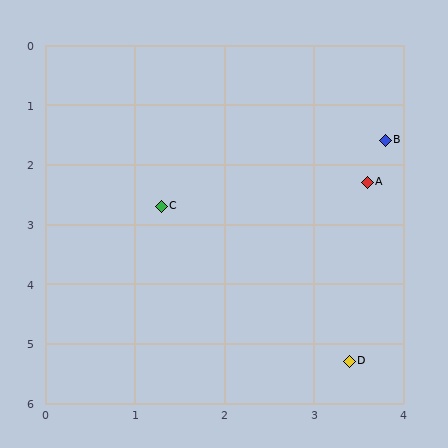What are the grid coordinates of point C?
Point C is at approximately (1.3, 2.7).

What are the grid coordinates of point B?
Point B is at approximately (3.8, 1.6).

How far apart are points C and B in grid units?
Points C and B are about 2.7 grid units apart.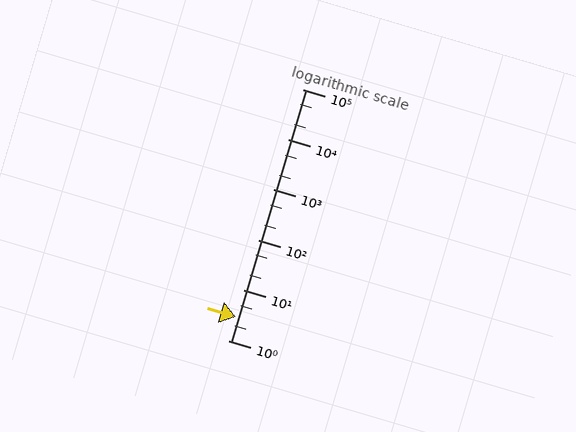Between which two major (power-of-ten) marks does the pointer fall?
The pointer is between 1 and 10.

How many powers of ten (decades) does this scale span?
The scale spans 5 decades, from 1 to 100000.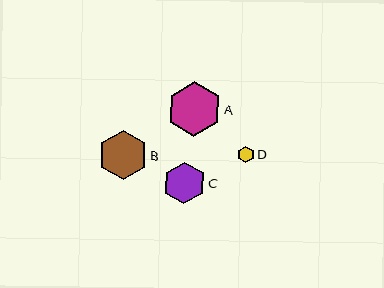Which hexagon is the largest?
Hexagon A is the largest with a size of approximately 55 pixels.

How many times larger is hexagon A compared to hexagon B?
Hexagon A is approximately 1.1 times the size of hexagon B.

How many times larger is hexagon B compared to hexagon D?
Hexagon B is approximately 2.9 times the size of hexagon D.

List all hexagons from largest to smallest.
From largest to smallest: A, B, C, D.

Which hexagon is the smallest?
Hexagon D is the smallest with a size of approximately 17 pixels.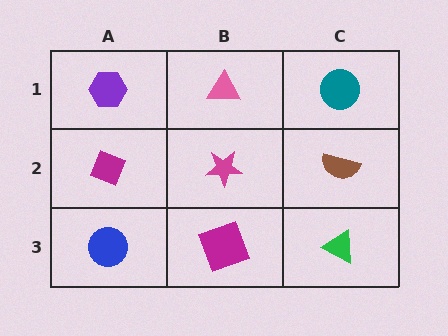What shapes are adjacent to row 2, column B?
A pink triangle (row 1, column B), a magenta square (row 3, column B), a magenta diamond (row 2, column A), a brown semicircle (row 2, column C).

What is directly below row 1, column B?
A magenta star.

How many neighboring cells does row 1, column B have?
3.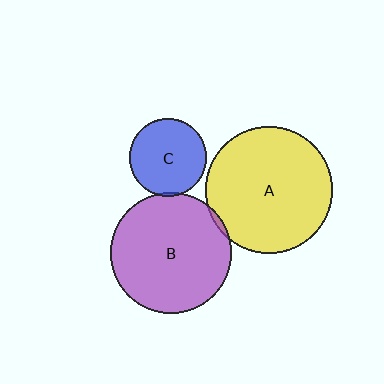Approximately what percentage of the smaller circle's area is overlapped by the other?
Approximately 5%.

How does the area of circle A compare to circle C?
Approximately 2.7 times.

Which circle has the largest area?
Circle A (yellow).